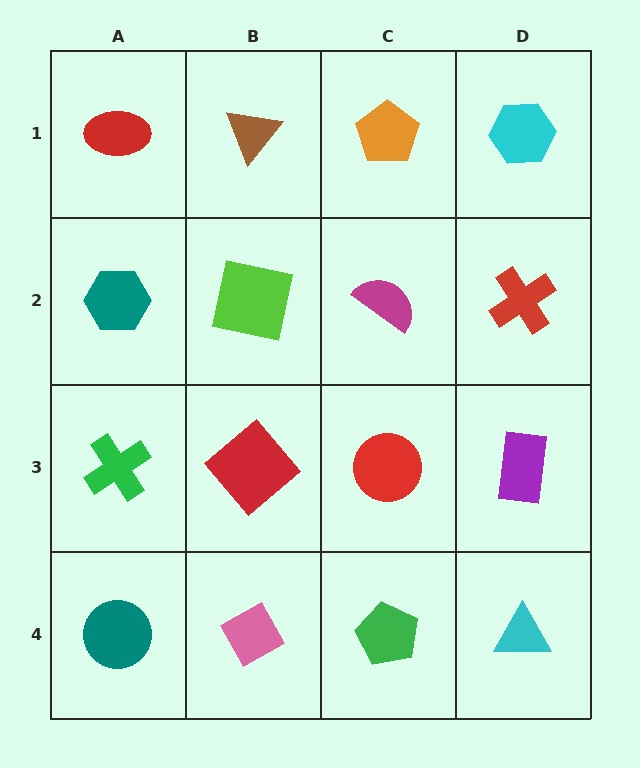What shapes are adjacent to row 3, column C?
A magenta semicircle (row 2, column C), a green pentagon (row 4, column C), a red diamond (row 3, column B), a purple rectangle (row 3, column D).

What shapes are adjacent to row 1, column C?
A magenta semicircle (row 2, column C), a brown triangle (row 1, column B), a cyan hexagon (row 1, column D).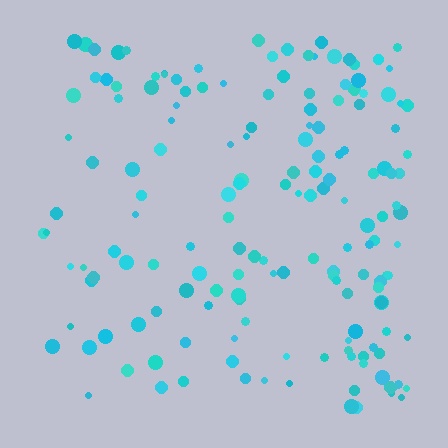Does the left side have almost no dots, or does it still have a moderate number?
Still a moderate number, just noticeably fewer than the right.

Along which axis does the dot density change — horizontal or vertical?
Horizontal.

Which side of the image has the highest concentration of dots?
The right.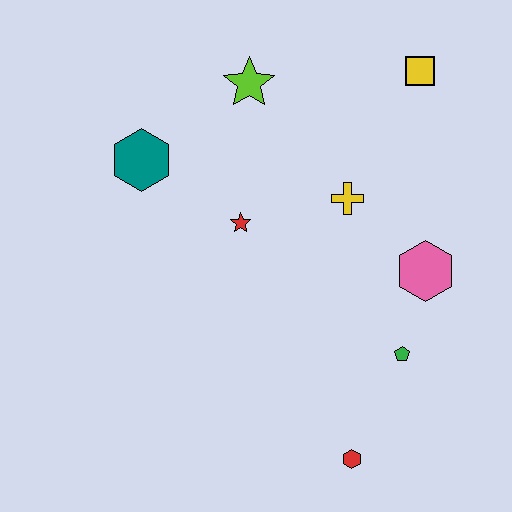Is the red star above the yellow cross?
No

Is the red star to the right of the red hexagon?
No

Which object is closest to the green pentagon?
The pink hexagon is closest to the green pentagon.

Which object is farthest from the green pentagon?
The teal hexagon is farthest from the green pentagon.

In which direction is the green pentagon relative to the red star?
The green pentagon is to the right of the red star.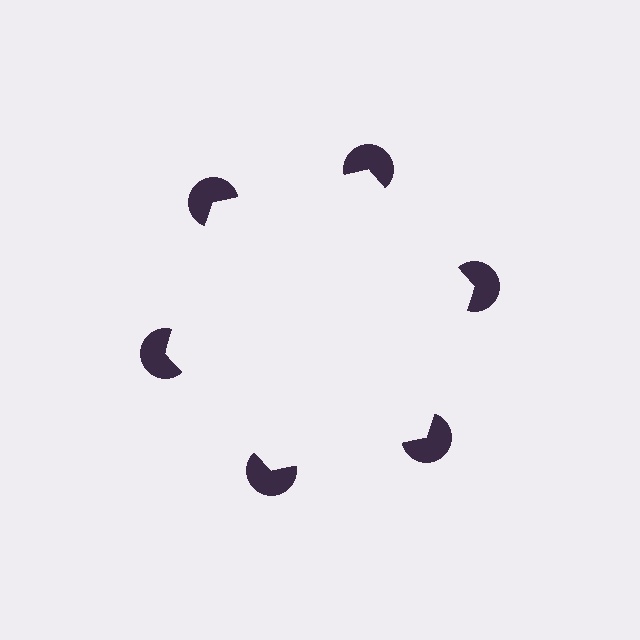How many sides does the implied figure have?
6 sides.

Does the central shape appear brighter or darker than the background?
It typically appears slightly brighter than the background, even though no actual brightness change is drawn.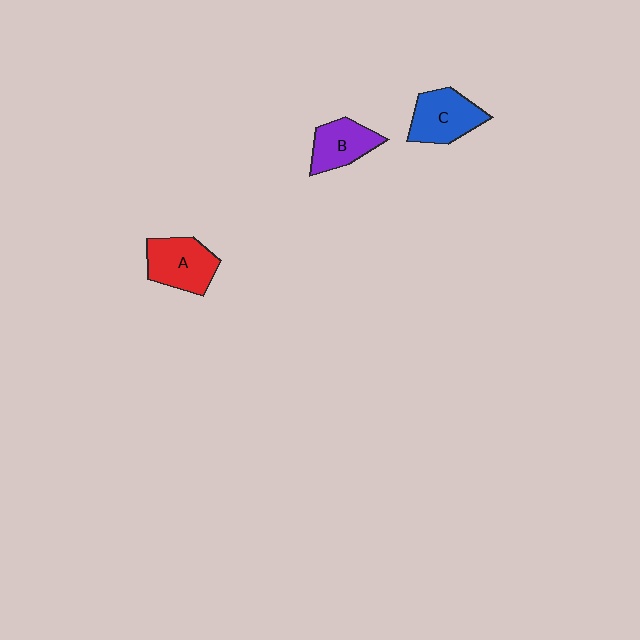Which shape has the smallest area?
Shape B (purple).